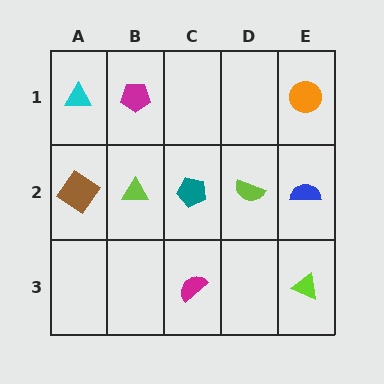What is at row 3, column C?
A magenta semicircle.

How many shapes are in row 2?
5 shapes.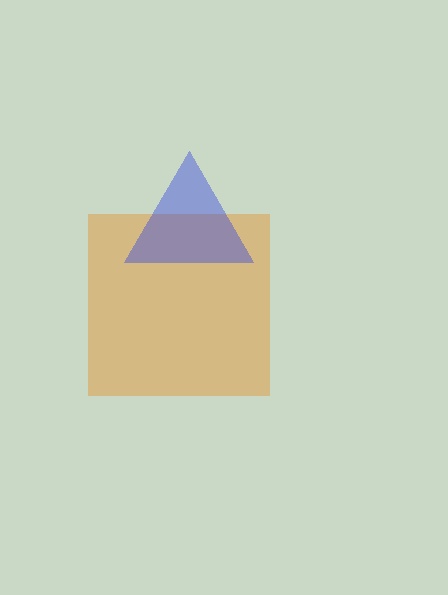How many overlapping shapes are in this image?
There are 2 overlapping shapes in the image.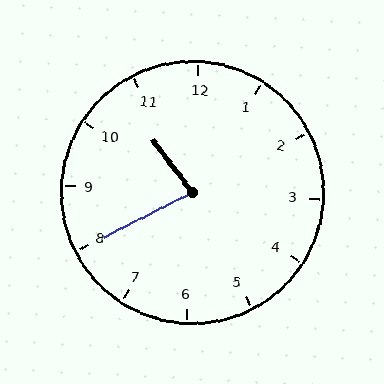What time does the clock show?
10:40.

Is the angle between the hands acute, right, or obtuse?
It is acute.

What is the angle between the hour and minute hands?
Approximately 80 degrees.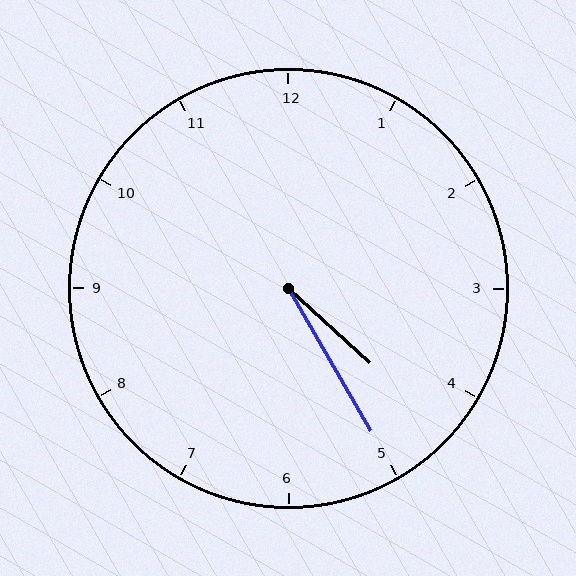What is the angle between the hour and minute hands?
Approximately 18 degrees.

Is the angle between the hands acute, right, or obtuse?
It is acute.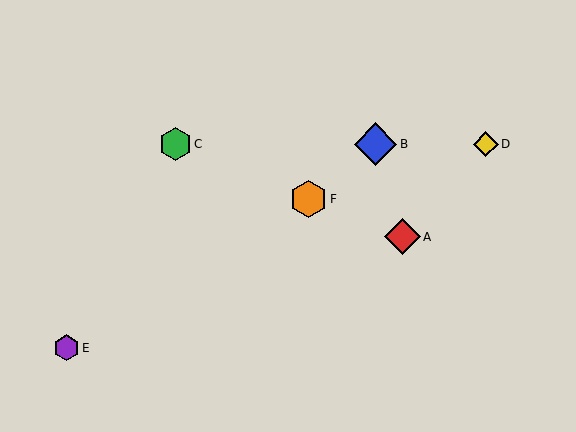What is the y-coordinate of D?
Object D is at y≈144.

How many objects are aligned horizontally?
3 objects (B, C, D) are aligned horizontally.